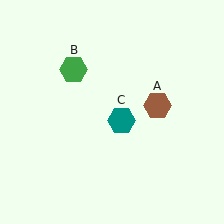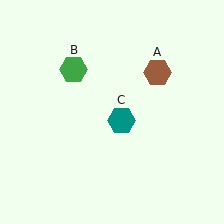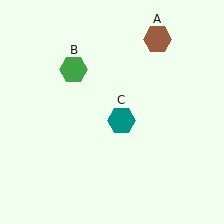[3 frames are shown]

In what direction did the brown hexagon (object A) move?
The brown hexagon (object A) moved up.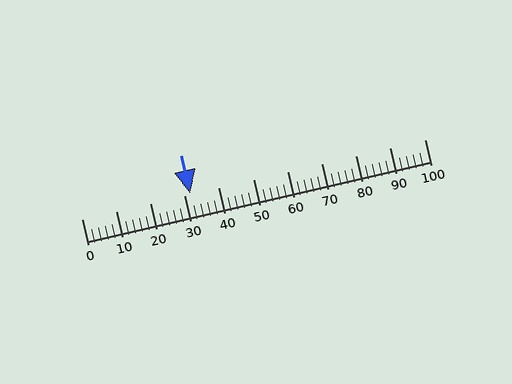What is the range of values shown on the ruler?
The ruler shows values from 0 to 100.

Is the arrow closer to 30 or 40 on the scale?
The arrow is closer to 30.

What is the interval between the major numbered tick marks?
The major tick marks are spaced 10 units apart.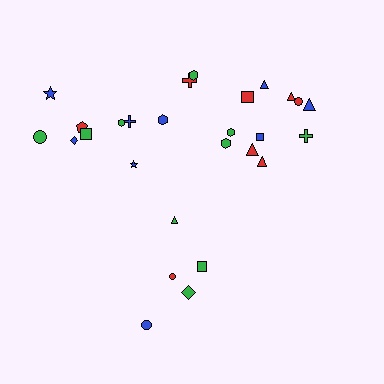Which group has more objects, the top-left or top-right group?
The top-right group.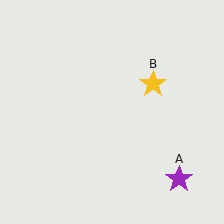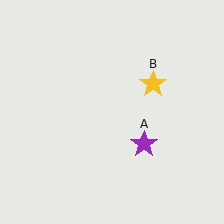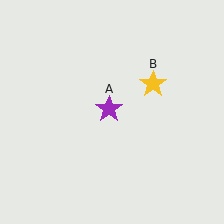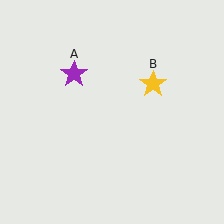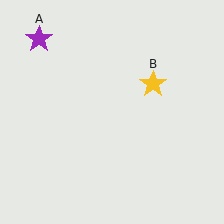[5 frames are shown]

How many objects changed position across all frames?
1 object changed position: purple star (object A).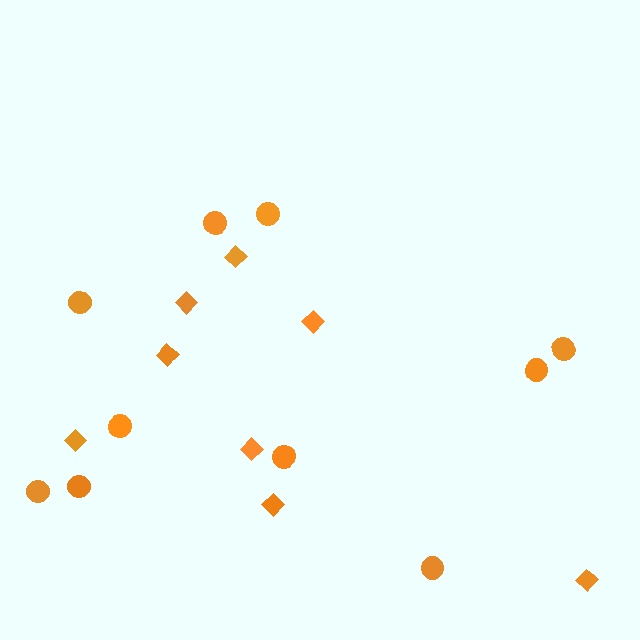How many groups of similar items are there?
There are 2 groups: one group of circles (10) and one group of diamonds (8).